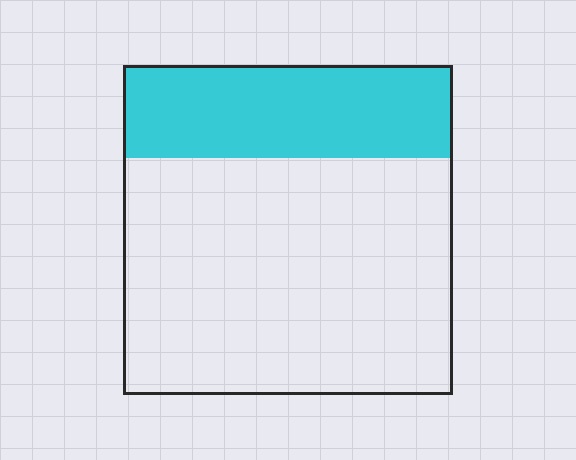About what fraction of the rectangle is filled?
About one quarter (1/4).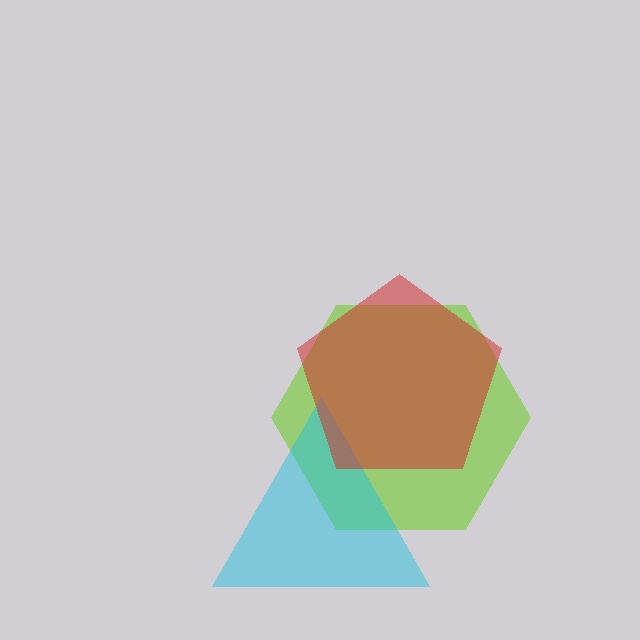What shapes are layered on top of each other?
The layered shapes are: a lime hexagon, a cyan triangle, a red pentagon.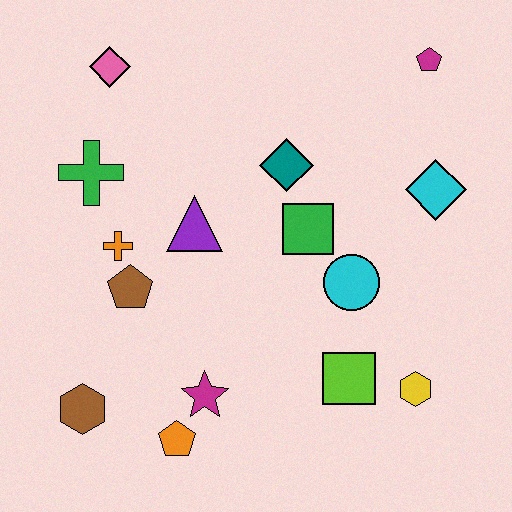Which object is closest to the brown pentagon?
The orange cross is closest to the brown pentagon.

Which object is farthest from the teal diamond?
The brown hexagon is farthest from the teal diamond.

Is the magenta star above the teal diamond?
No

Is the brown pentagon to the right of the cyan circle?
No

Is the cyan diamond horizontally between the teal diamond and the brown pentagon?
No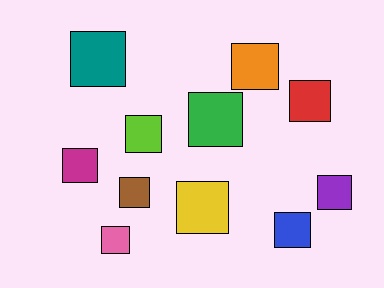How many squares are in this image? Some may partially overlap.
There are 11 squares.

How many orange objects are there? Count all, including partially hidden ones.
There is 1 orange object.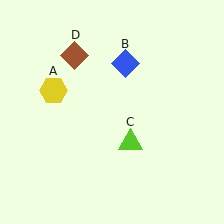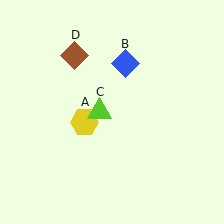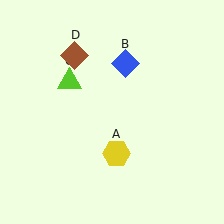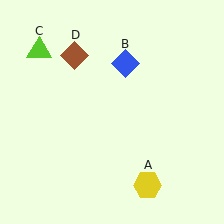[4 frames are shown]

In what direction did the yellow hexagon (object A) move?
The yellow hexagon (object A) moved down and to the right.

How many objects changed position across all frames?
2 objects changed position: yellow hexagon (object A), lime triangle (object C).